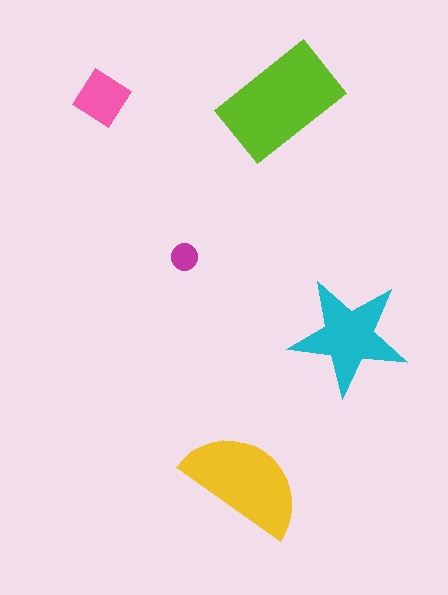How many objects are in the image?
There are 5 objects in the image.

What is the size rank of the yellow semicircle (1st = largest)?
2nd.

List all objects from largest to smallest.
The lime rectangle, the yellow semicircle, the cyan star, the pink diamond, the magenta circle.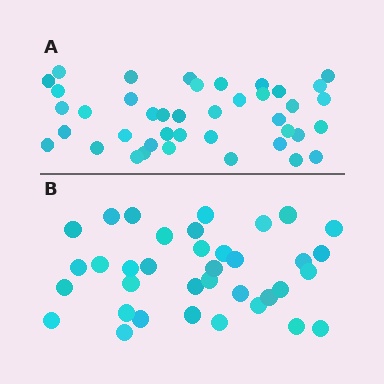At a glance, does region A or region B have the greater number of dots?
Region A (the top region) has more dots.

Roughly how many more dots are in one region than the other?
Region A has about 5 more dots than region B.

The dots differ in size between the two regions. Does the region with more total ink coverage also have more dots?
No. Region B has more total ink coverage because its dots are larger, but region A actually contains more individual dots. Total area can be misleading — the number of items is what matters here.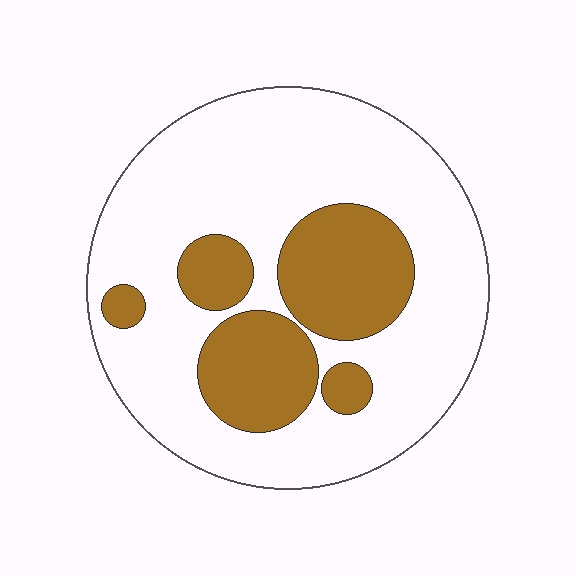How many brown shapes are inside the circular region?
5.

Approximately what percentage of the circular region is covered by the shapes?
Approximately 25%.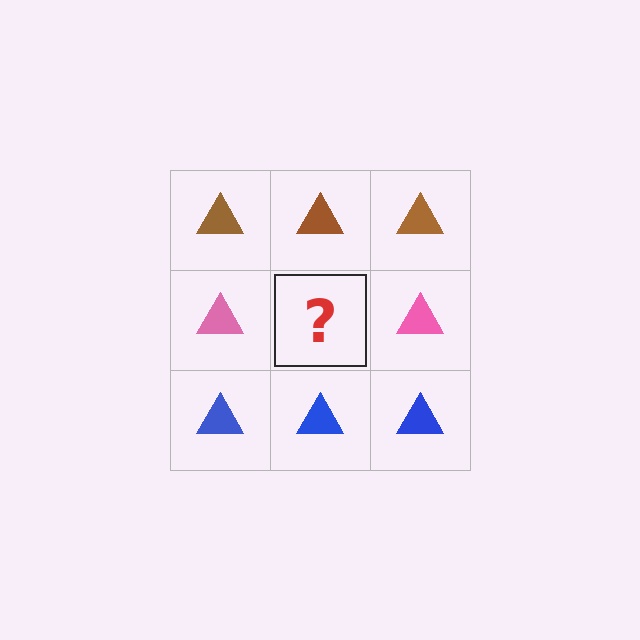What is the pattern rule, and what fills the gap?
The rule is that each row has a consistent color. The gap should be filled with a pink triangle.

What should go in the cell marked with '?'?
The missing cell should contain a pink triangle.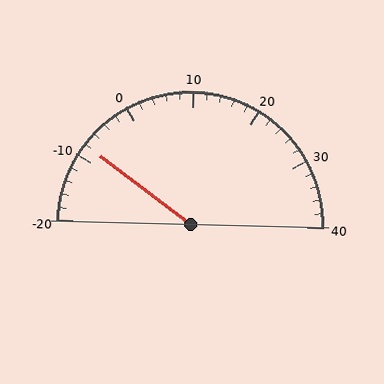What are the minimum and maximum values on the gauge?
The gauge ranges from -20 to 40.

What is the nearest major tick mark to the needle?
The nearest major tick mark is -10.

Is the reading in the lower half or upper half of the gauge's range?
The reading is in the lower half of the range (-20 to 40).